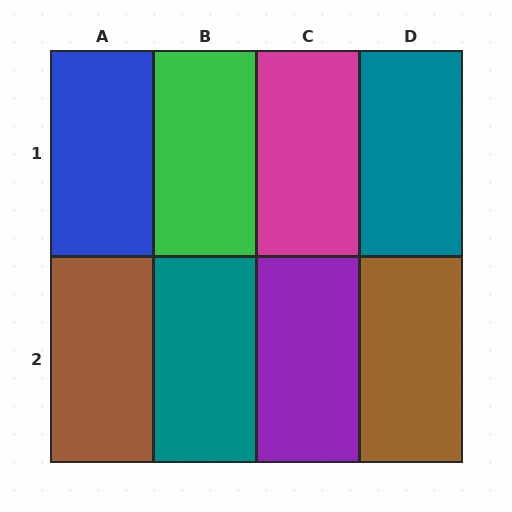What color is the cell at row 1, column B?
Green.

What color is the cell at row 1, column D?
Teal.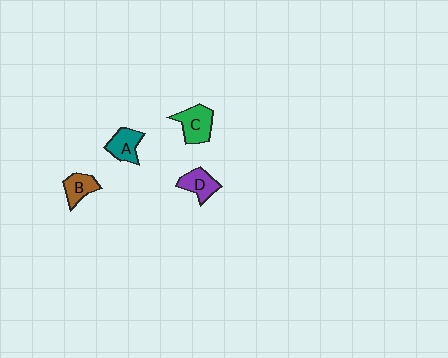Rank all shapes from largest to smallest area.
From largest to smallest: C (green), A (teal), D (purple), B (brown).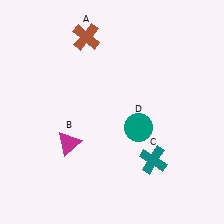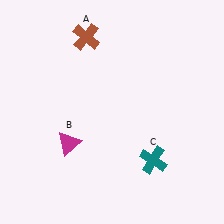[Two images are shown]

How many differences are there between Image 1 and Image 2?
There is 1 difference between the two images.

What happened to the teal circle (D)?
The teal circle (D) was removed in Image 2. It was in the bottom-right area of Image 1.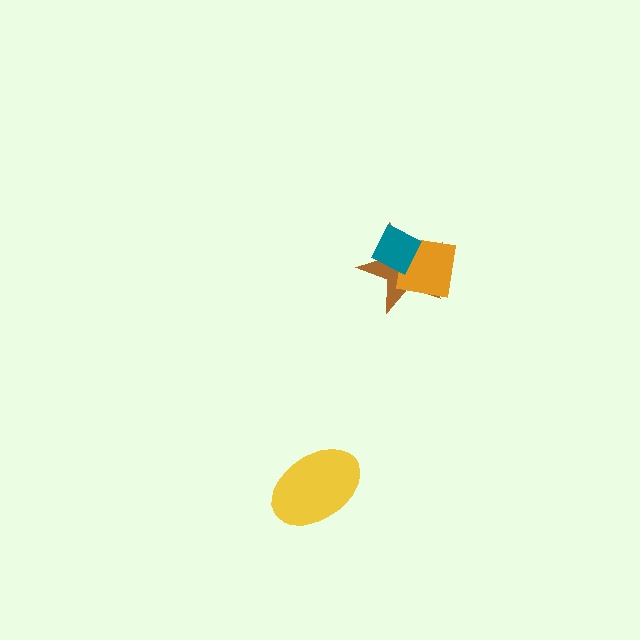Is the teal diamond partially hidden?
No, no other shape covers it.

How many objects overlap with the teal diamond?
2 objects overlap with the teal diamond.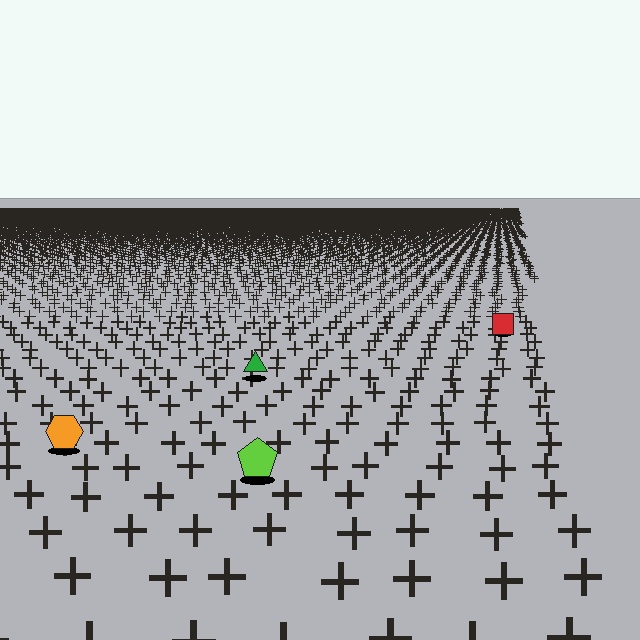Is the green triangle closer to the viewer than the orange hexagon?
No. The orange hexagon is closer — you can tell from the texture gradient: the ground texture is coarser near it.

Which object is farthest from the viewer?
The red square is farthest from the viewer. It appears smaller and the ground texture around it is denser.